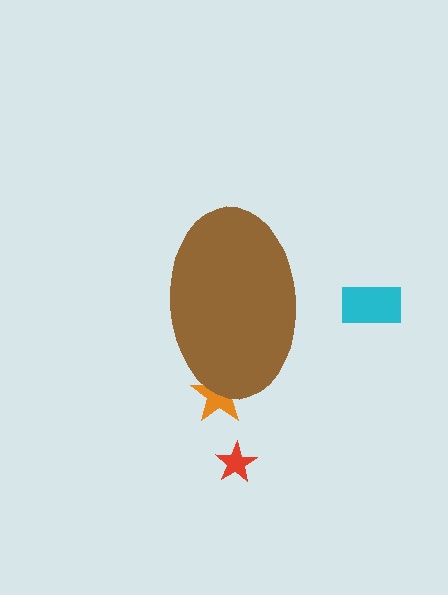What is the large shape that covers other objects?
A brown ellipse.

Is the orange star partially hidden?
Yes, the orange star is partially hidden behind the brown ellipse.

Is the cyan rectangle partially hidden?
No, the cyan rectangle is fully visible.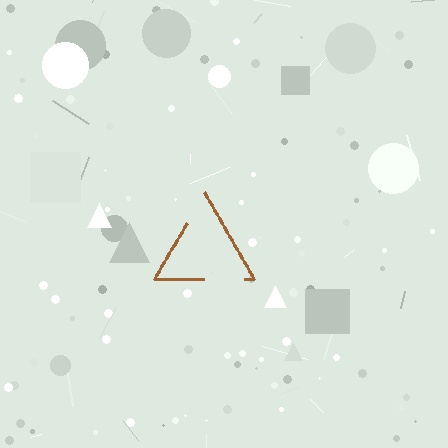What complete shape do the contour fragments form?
The contour fragments form a triangle.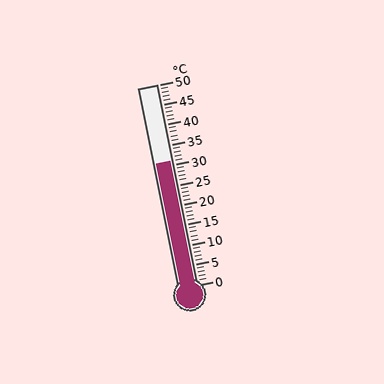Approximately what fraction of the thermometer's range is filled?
The thermometer is filled to approximately 60% of its range.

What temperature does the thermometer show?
The thermometer shows approximately 31°C.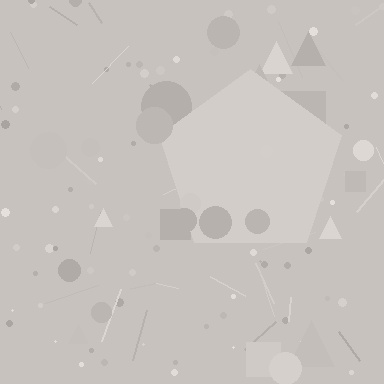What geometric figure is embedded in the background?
A pentagon is embedded in the background.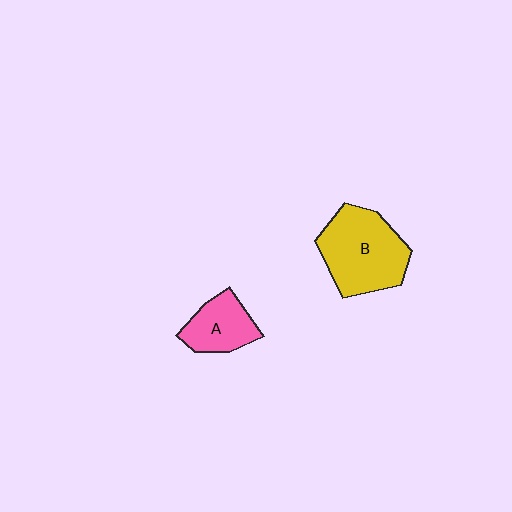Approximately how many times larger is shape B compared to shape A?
Approximately 1.8 times.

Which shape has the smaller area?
Shape A (pink).